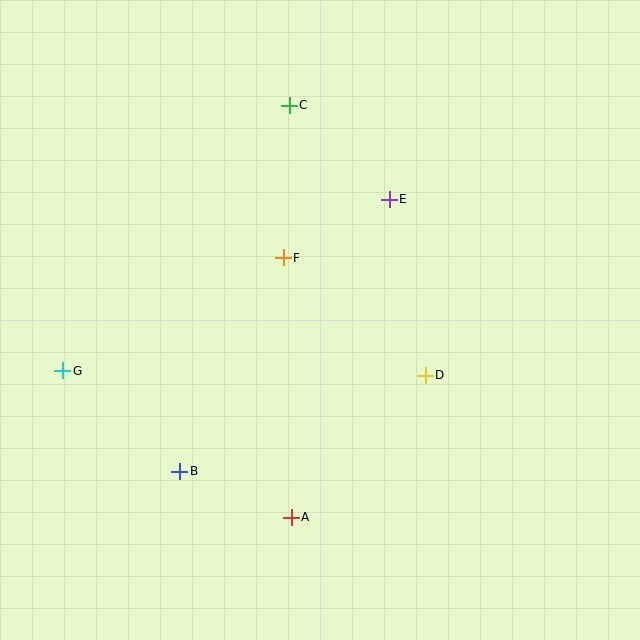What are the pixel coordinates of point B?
Point B is at (180, 471).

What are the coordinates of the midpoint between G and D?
The midpoint between G and D is at (244, 373).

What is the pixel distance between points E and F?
The distance between E and F is 121 pixels.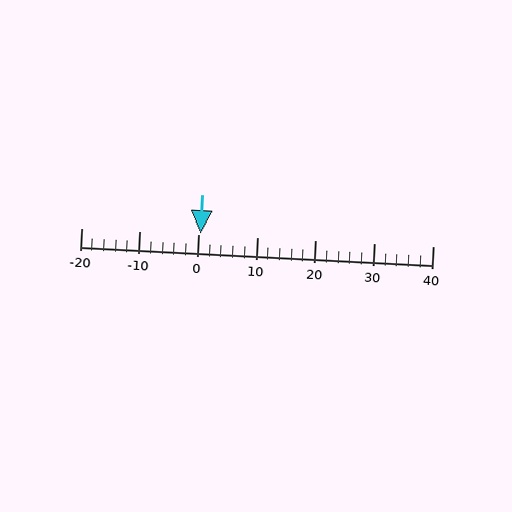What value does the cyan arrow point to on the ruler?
The cyan arrow points to approximately 0.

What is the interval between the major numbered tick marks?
The major tick marks are spaced 10 units apart.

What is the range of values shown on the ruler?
The ruler shows values from -20 to 40.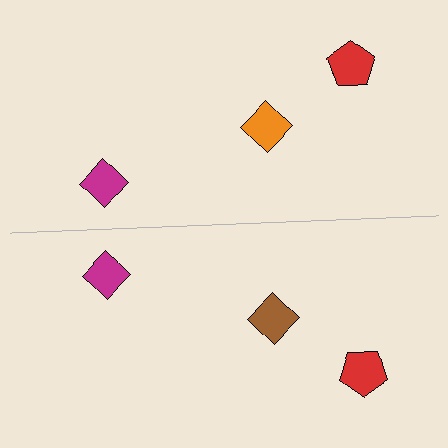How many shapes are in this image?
There are 6 shapes in this image.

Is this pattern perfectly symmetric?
No, the pattern is not perfectly symmetric. The brown diamond on the bottom side breaks the symmetry — its mirror counterpart is orange.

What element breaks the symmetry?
The brown diamond on the bottom side breaks the symmetry — its mirror counterpart is orange.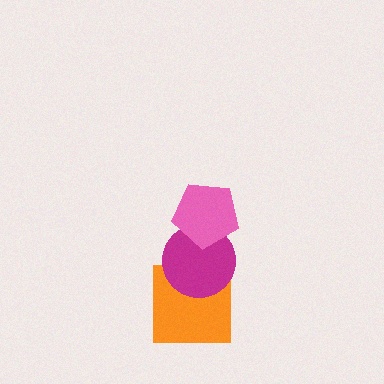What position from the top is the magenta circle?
The magenta circle is 2nd from the top.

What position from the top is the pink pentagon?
The pink pentagon is 1st from the top.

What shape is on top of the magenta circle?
The pink pentagon is on top of the magenta circle.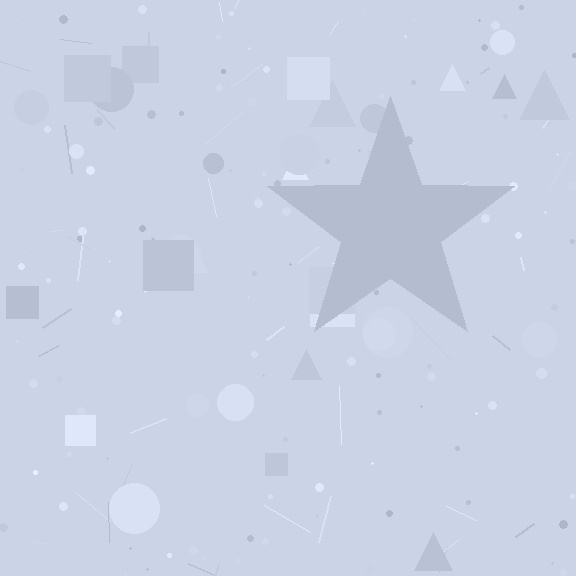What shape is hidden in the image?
A star is hidden in the image.